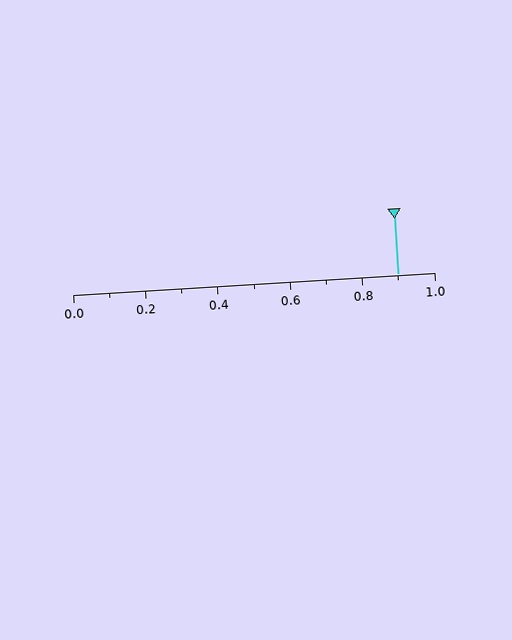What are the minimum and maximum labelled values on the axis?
The axis runs from 0.0 to 1.0.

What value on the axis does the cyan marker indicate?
The marker indicates approximately 0.9.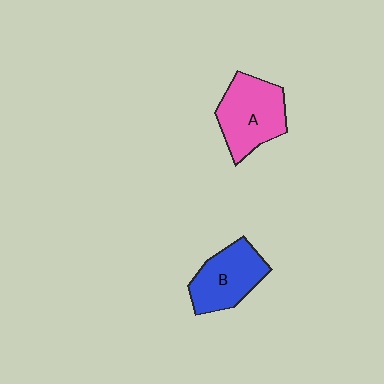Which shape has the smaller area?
Shape B (blue).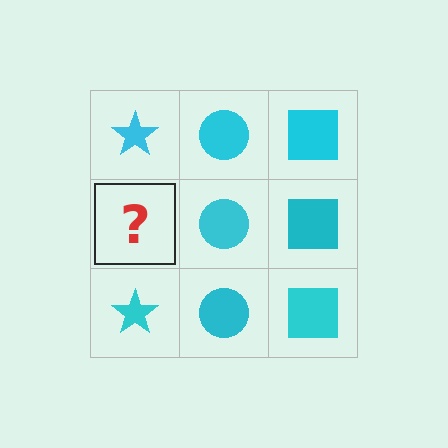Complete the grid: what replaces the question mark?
The question mark should be replaced with a cyan star.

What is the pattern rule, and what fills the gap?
The rule is that each column has a consistent shape. The gap should be filled with a cyan star.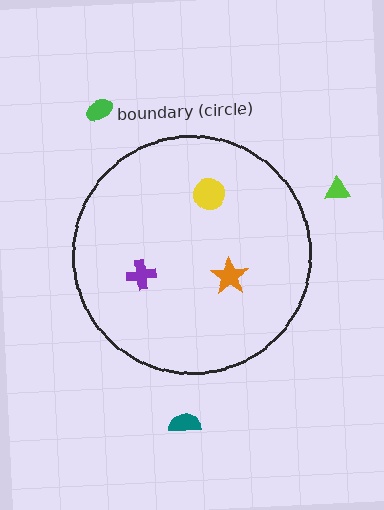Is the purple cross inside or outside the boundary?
Inside.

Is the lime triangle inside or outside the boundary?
Outside.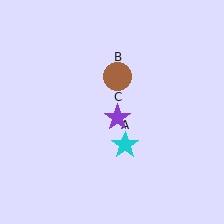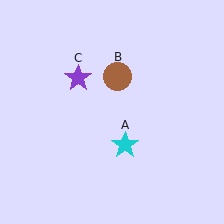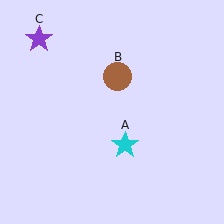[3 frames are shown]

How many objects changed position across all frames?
1 object changed position: purple star (object C).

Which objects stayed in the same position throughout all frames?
Cyan star (object A) and brown circle (object B) remained stationary.